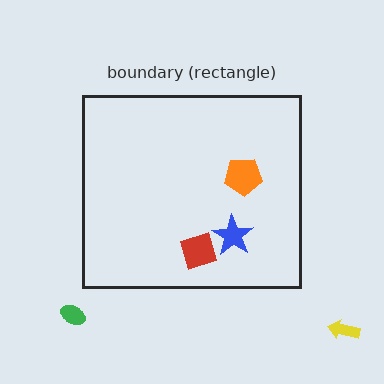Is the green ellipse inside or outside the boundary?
Outside.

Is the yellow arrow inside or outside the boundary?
Outside.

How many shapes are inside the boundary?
3 inside, 2 outside.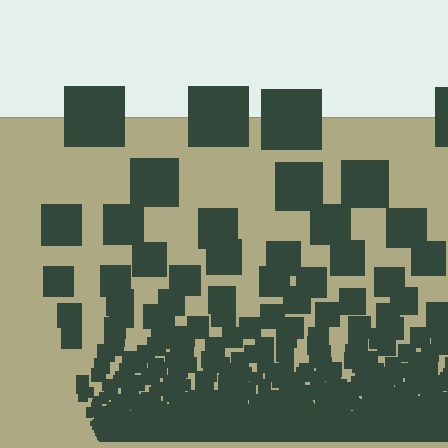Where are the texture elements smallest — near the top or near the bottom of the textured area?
Near the bottom.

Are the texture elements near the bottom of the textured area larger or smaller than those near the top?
Smaller. The gradient is inverted — elements near the bottom are smaller and denser.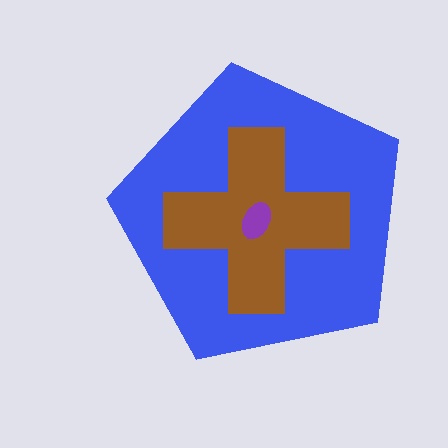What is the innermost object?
The purple ellipse.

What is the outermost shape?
The blue pentagon.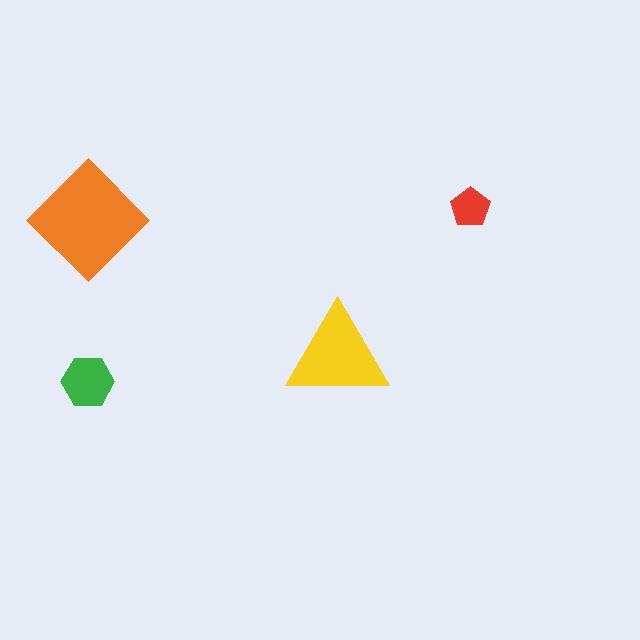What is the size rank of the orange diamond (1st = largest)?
1st.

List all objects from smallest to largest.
The red pentagon, the green hexagon, the yellow triangle, the orange diamond.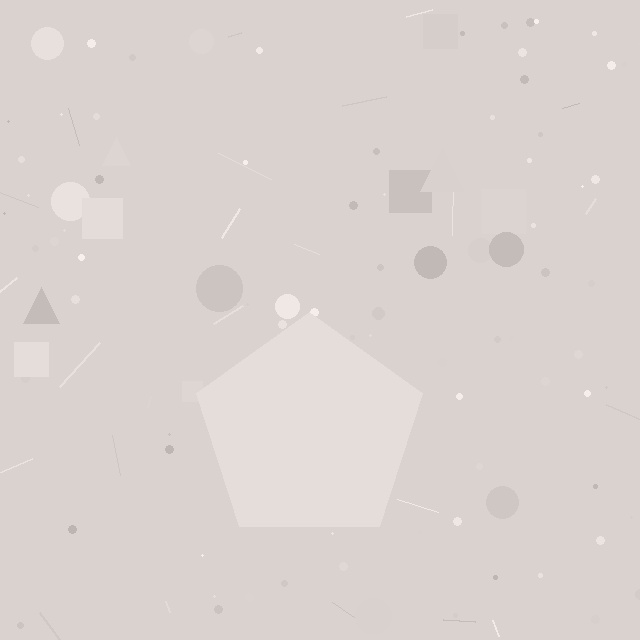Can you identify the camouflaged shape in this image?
The camouflaged shape is a pentagon.